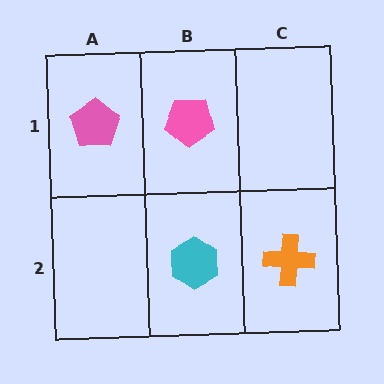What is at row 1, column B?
A pink pentagon.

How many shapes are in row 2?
2 shapes.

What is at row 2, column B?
A cyan hexagon.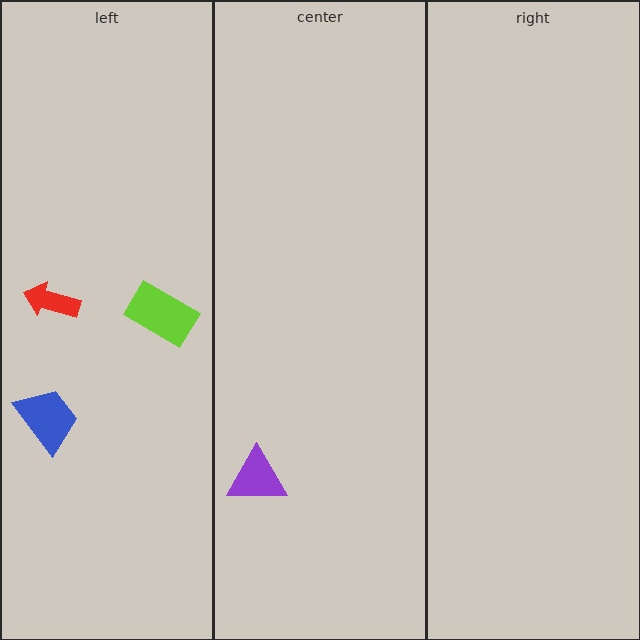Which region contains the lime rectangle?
The left region.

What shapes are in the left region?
The red arrow, the lime rectangle, the blue trapezoid.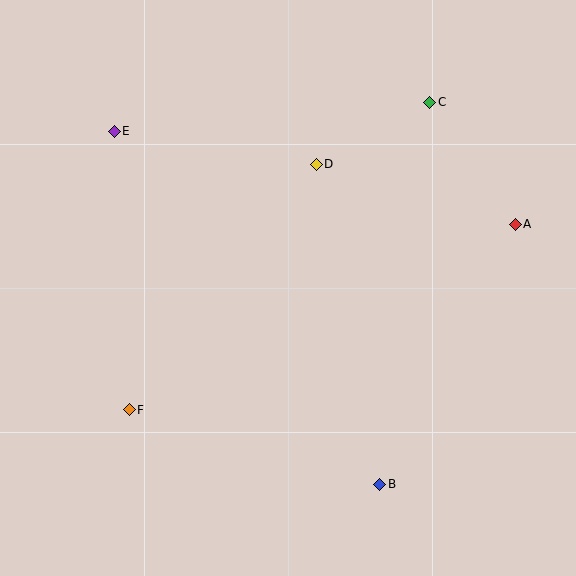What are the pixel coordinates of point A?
Point A is at (515, 224).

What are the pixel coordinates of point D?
Point D is at (316, 164).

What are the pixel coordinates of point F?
Point F is at (129, 410).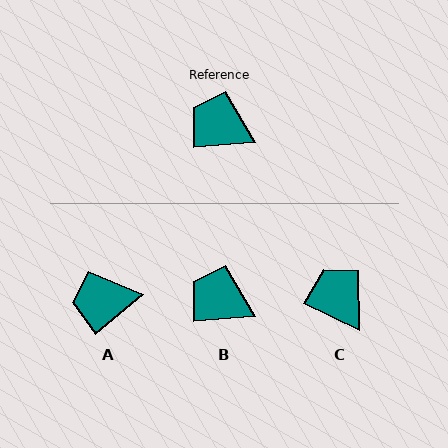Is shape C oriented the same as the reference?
No, it is off by about 30 degrees.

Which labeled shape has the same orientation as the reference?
B.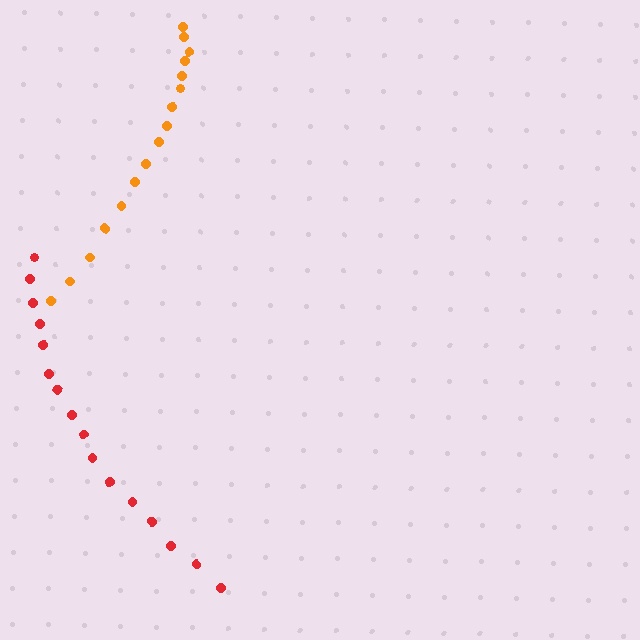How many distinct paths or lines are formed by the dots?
There are 2 distinct paths.